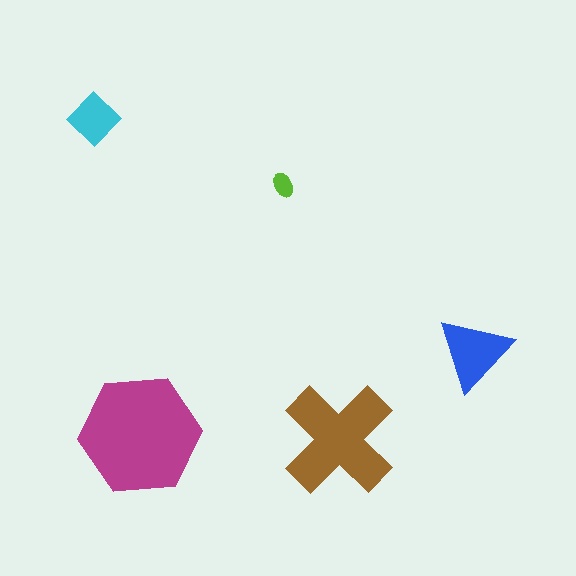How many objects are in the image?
There are 5 objects in the image.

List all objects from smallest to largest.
The lime ellipse, the cyan diamond, the blue triangle, the brown cross, the magenta hexagon.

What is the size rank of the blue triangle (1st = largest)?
3rd.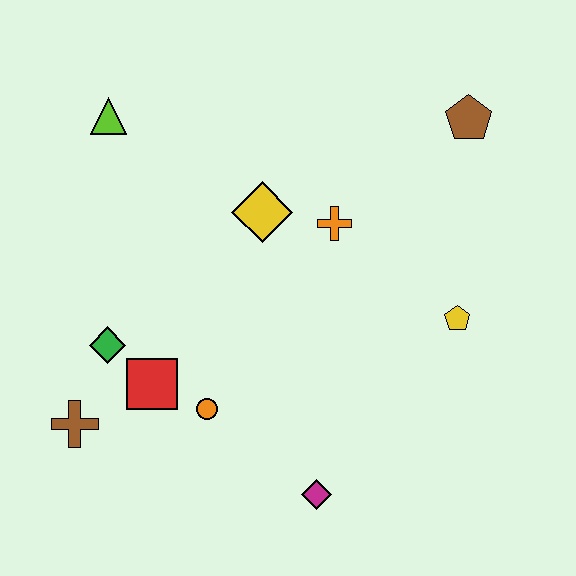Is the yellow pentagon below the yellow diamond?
Yes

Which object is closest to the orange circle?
The red square is closest to the orange circle.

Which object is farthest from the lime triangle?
The magenta diamond is farthest from the lime triangle.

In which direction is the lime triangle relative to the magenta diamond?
The lime triangle is above the magenta diamond.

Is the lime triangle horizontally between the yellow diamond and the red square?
No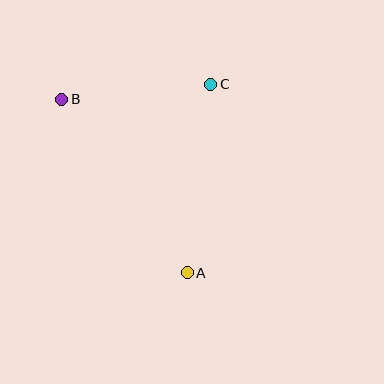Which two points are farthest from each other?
Points A and B are farthest from each other.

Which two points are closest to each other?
Points B and C are closest to each other.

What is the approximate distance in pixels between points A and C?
The distance between A and C is approximately 190 pixels.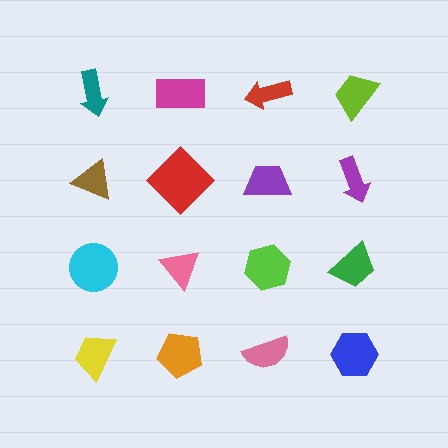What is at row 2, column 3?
A purple trapezoid.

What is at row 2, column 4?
A purple arrow.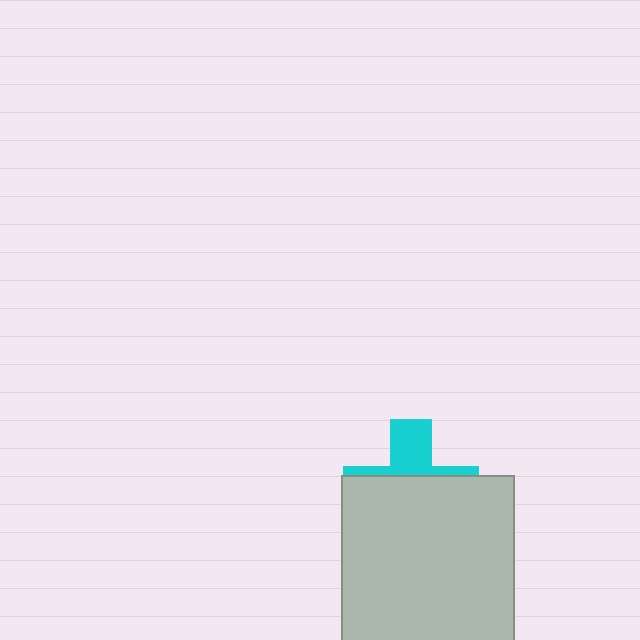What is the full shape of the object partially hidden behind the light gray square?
The partially hidden object is a cyan cross.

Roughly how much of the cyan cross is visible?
A small part of it is visible (roughly 34%).